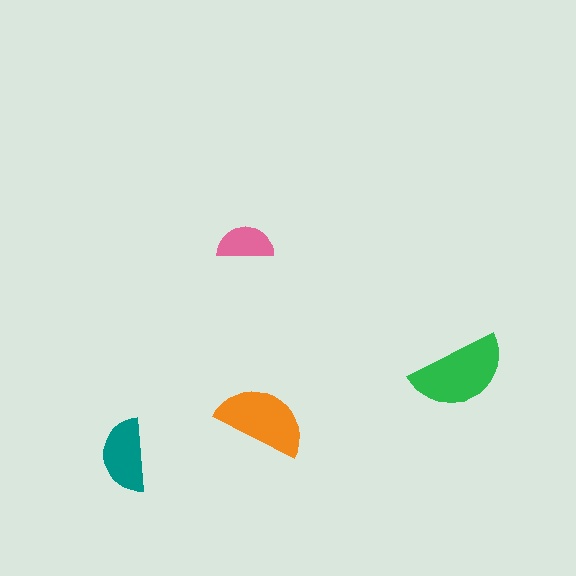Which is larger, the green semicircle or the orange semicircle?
The green one.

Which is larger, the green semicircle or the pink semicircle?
The green one.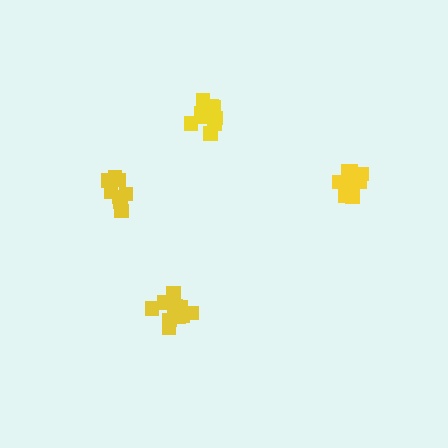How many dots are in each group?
Group 1: 11 dots, Group 2: 10 dots, Group 3: 9 dots, Group 4: 9 dots (39 total).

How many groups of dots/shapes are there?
There are 4 groups.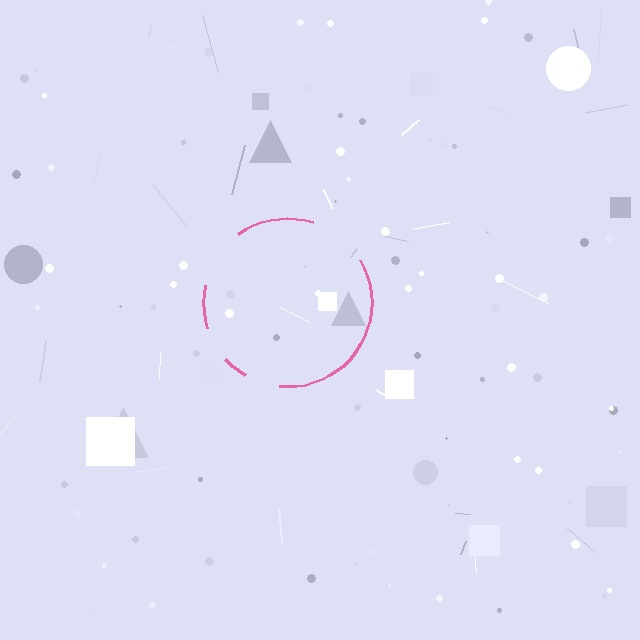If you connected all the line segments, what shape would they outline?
They would outline a circle.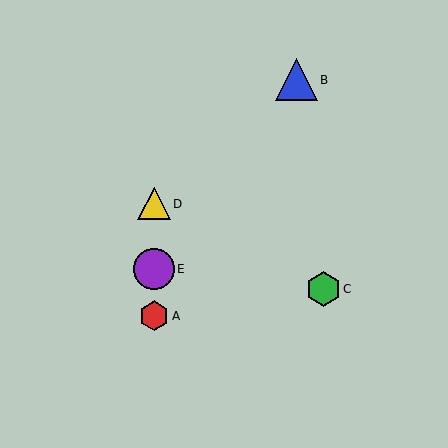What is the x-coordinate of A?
Object A is at x≈154.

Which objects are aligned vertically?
Objects A, D, E are aligned vertically.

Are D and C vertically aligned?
No, D is at x≈154 and C is at x≈323.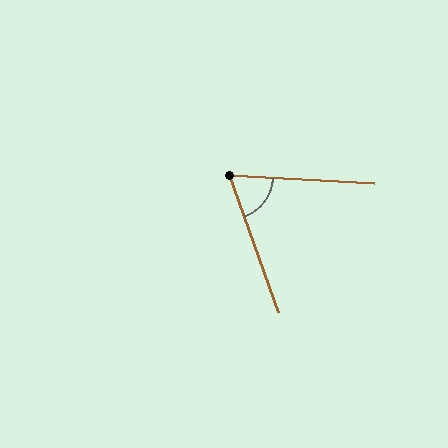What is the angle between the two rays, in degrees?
Approximately 67 degrees.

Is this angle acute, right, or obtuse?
It is acute.